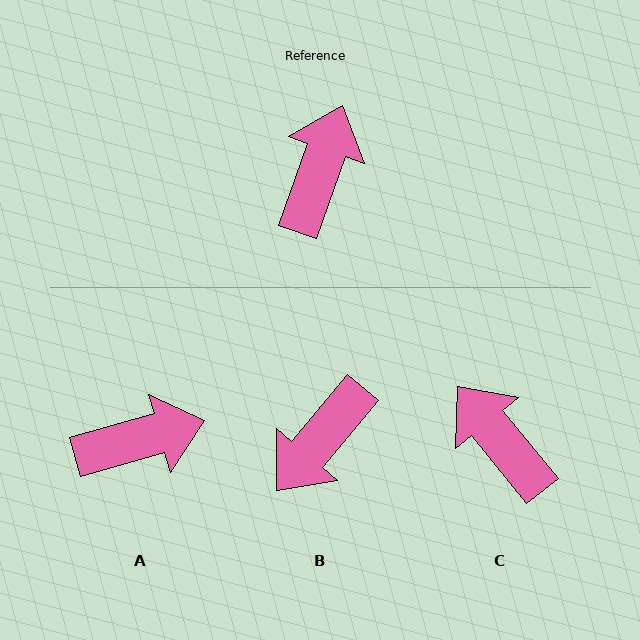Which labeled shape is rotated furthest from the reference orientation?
B, about 159 degrees away.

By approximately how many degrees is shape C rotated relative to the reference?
Approximately 58 degrees counter-clockwise.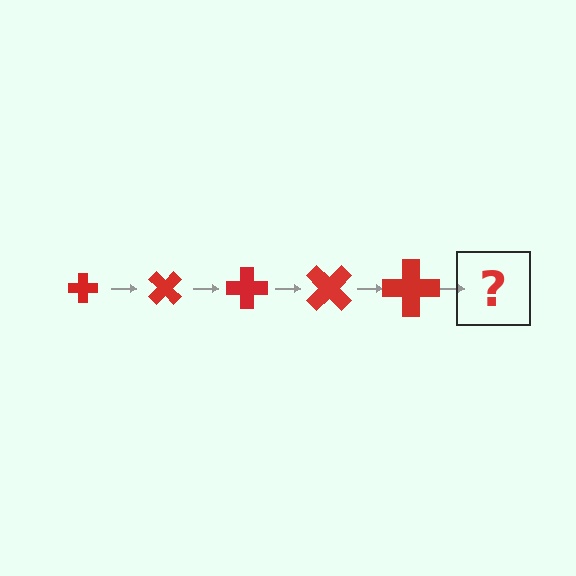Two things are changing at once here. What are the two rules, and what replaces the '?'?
The two rules are that the cross grows larger each step and it rotates 45 degrees each step. The '?' should be a cross, larger than the previous one and rotated 225 degrees from the start.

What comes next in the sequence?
The next element should be a cross, larger than the previous one and rotated 225 degrees from the start.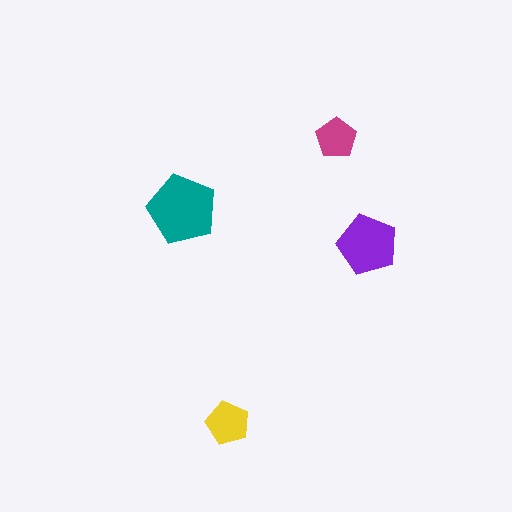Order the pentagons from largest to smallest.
the teal one, the purple one, the yellow one, the magenta one.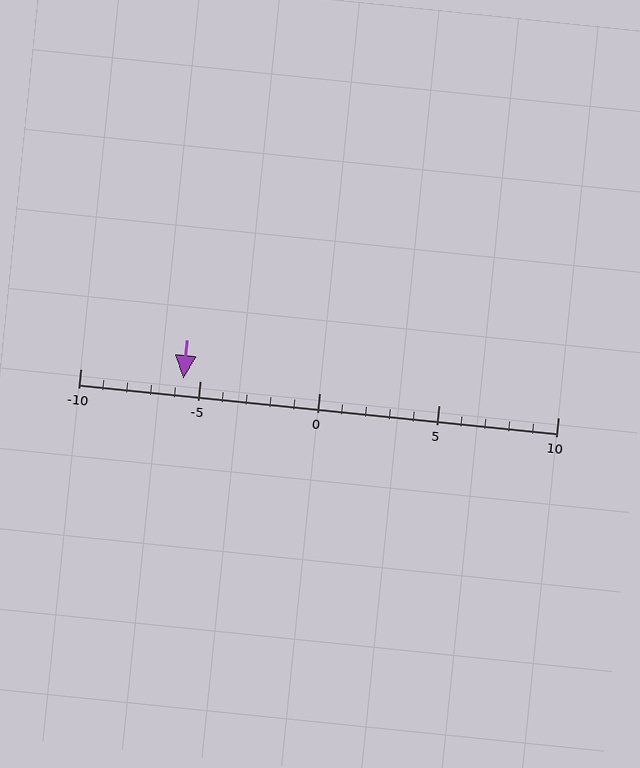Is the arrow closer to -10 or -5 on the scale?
The arrow is closer to -5.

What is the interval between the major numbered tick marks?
The major tick marks are spaced 5 units apart.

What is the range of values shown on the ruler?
The ruler shows values from -10 to 10.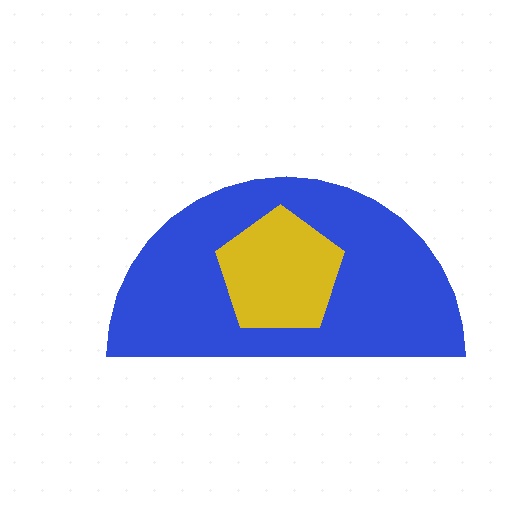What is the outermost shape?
The blue semicircle.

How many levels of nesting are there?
2.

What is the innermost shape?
The yellow pentagon.